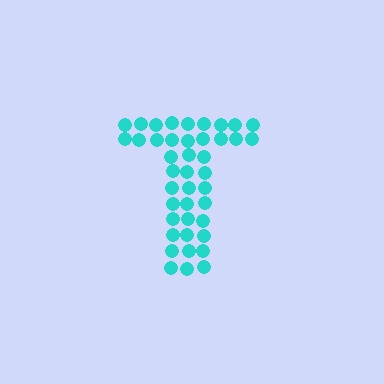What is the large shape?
The large shape is the letter T.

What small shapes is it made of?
It is made of small circles.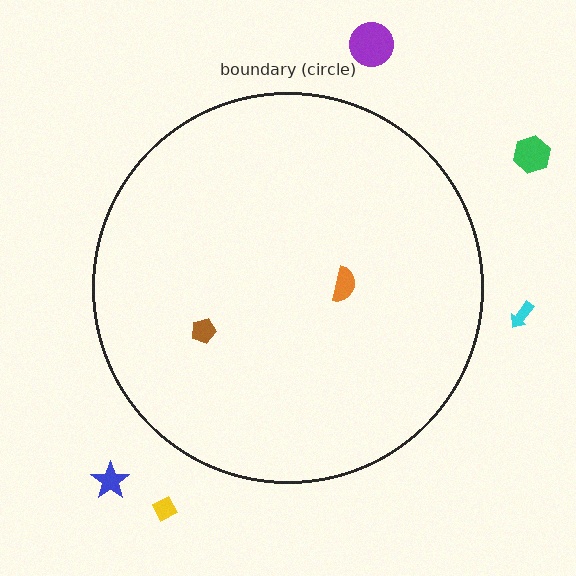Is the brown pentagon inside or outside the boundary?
Inside.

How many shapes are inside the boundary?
2 inside, 5 outside.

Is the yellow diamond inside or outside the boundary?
Outside.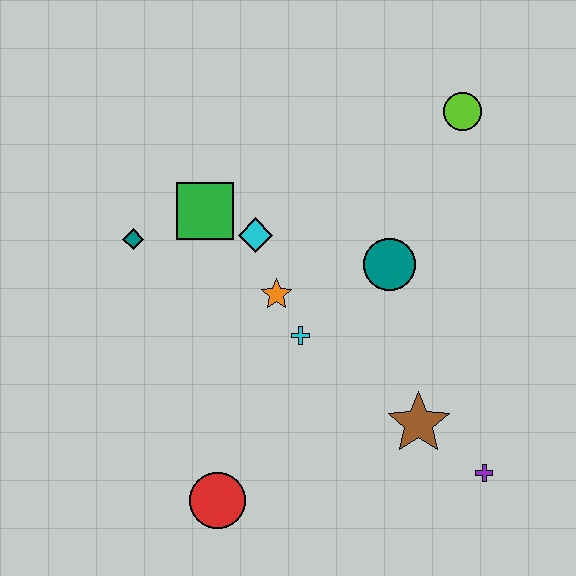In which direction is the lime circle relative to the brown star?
The lime circle is above the brown star.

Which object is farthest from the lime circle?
The red circle is farthest from the lime circle.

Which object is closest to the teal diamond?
The green square is closest to the teal diamond.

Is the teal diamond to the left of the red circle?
Yes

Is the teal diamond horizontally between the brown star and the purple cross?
No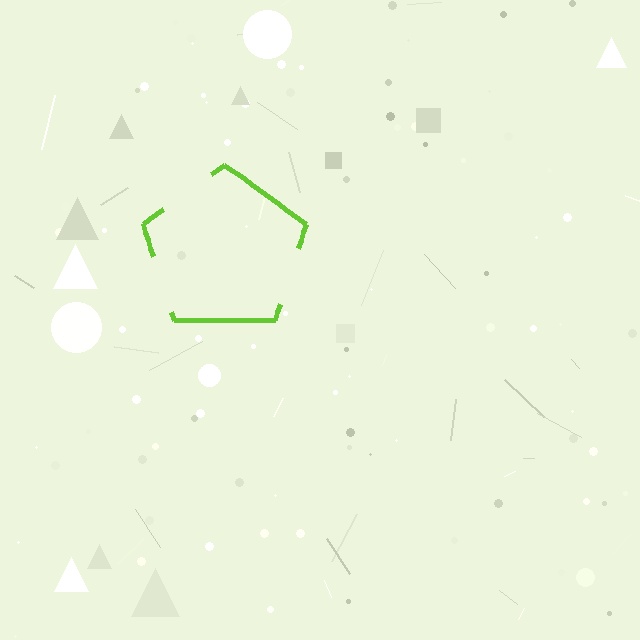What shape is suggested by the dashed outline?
The dashed outline suggests a pentagon.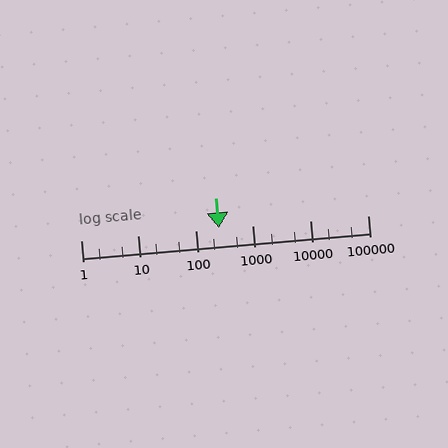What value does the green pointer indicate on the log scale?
The pointer indicates approximately 250.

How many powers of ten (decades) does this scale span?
The scale spans 5 decades, from 1 to 100000.